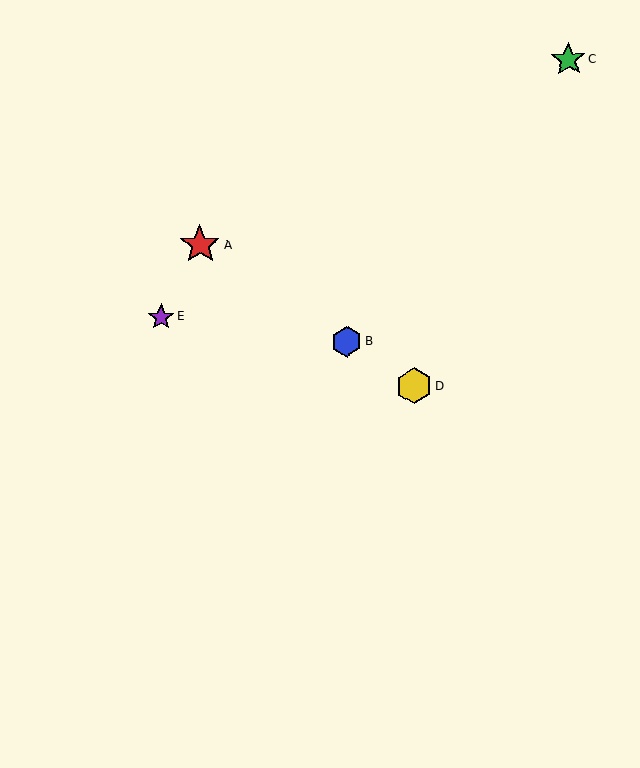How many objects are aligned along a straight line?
3 objects (A, B, D) are aligned along a straight line.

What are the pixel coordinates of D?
Object D is at (414, 386).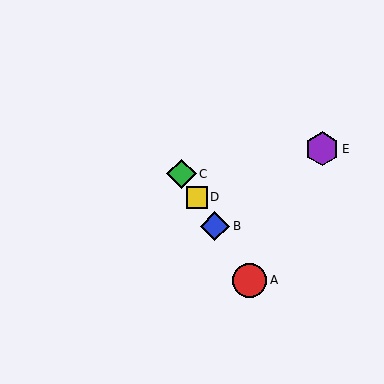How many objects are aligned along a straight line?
4 objects (A, B, C, D) are aligned along a straight line.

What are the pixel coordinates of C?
Object C is at (182, 174).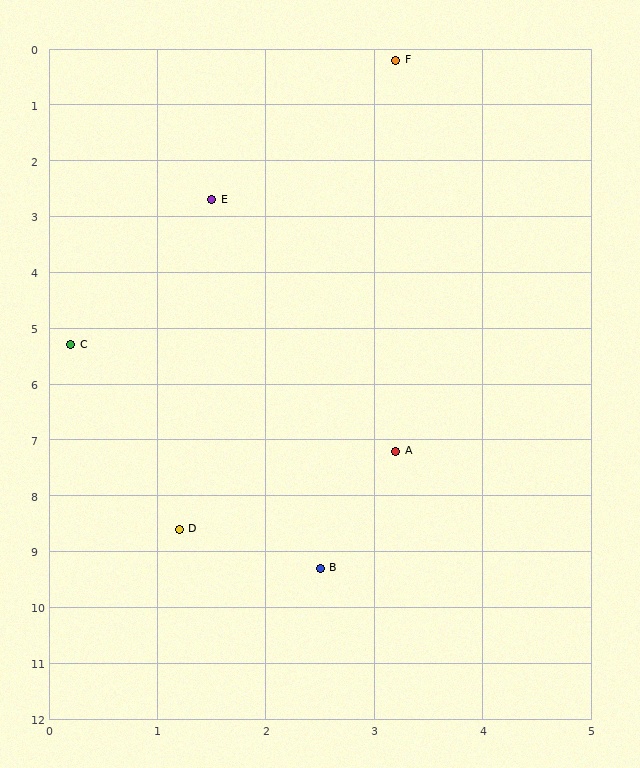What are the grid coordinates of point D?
Point D is at approximately (1.2, 8.6).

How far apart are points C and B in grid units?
Points C and B are about 4.6 grid units apart.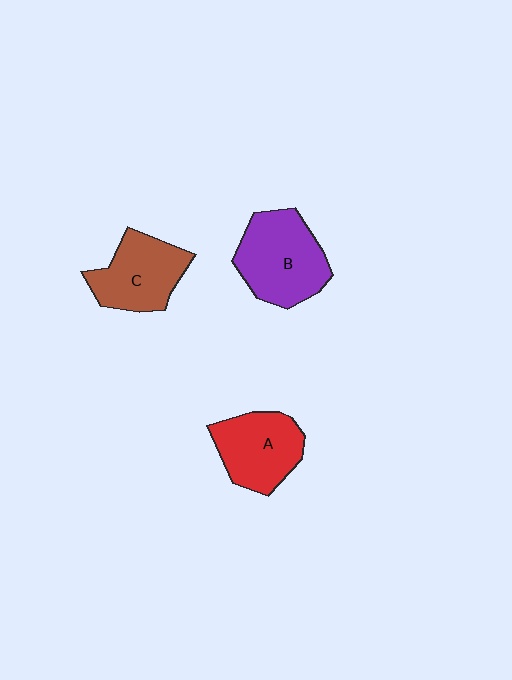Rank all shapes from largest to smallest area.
From largest to smallest: B (purple), C (brown), A (red).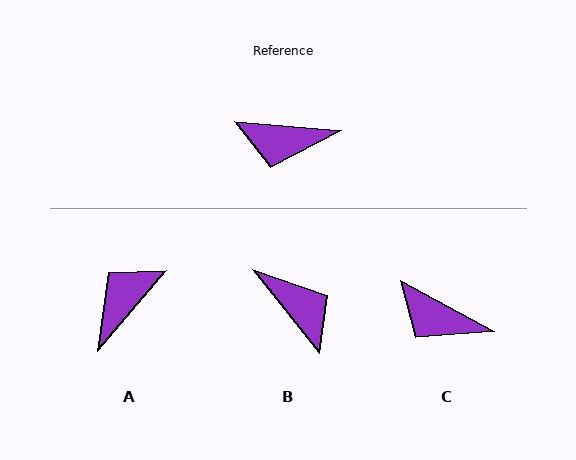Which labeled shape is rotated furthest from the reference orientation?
B, about 134 degrees away.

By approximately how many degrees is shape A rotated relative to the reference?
Approximately 125 degrees clockwise.